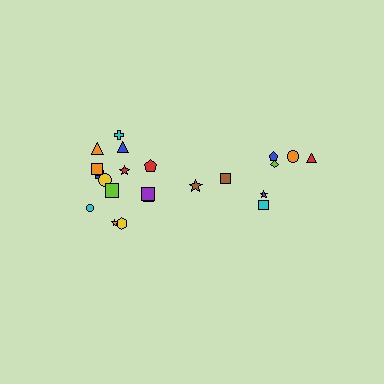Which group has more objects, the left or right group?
The left group.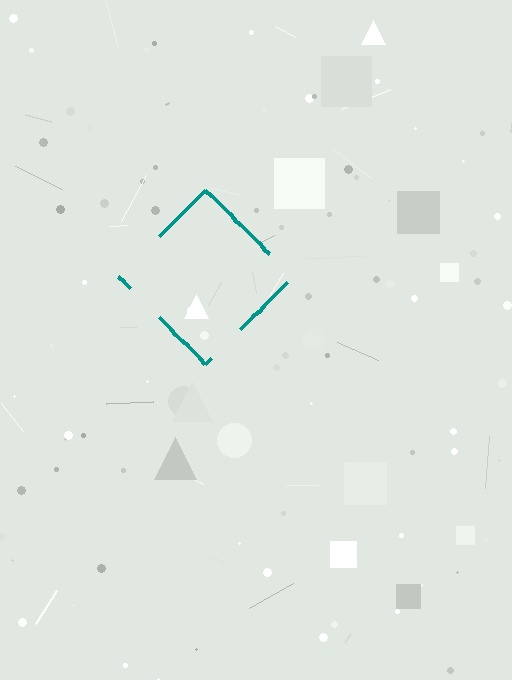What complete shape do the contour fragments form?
The contour fragments form a diamond.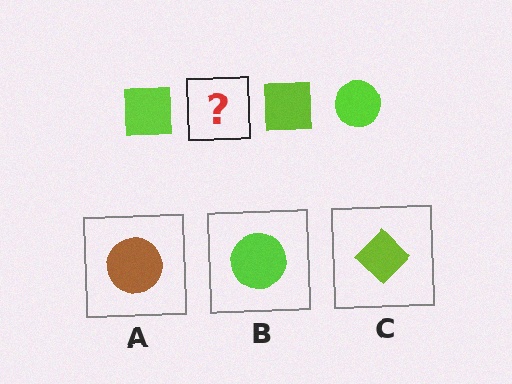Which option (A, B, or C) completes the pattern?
B.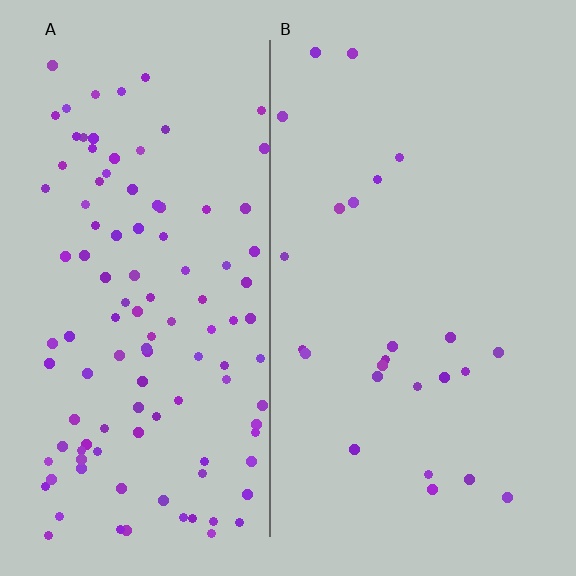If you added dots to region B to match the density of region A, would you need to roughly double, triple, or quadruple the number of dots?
Approximately quadruple.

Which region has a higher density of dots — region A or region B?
A (the left).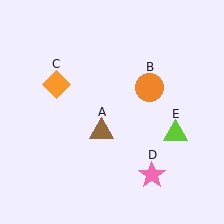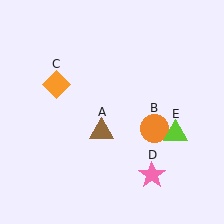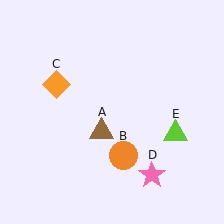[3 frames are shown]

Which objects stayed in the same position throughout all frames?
Brown triangle (object A) and orange diamond (object C) and pink star (object D) and lime triangle (object E) remained stationary.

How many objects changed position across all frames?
1 object changed position: orange circle (object B).